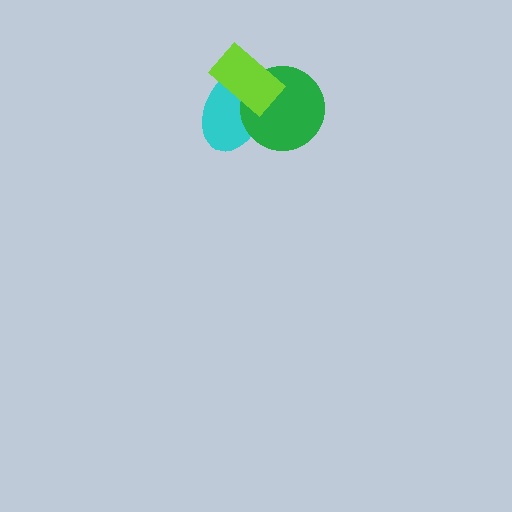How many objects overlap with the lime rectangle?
2 objects overlap with the lime rectangle.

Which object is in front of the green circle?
The lime rectangle is in front of the green circle.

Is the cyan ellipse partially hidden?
Yes, it is partially covered by another shape.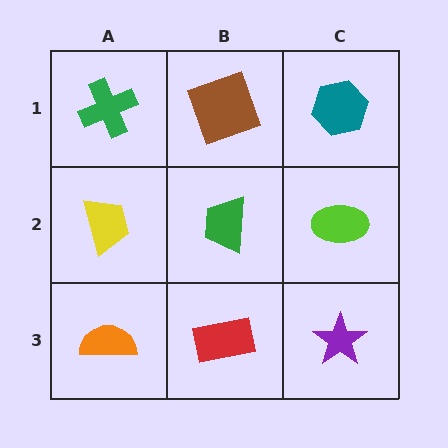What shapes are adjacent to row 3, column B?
A green trapezoid (row 2, column B), an orange semicircle (row 3, column A), a purple star (row 3, column C).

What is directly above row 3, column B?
A green trapezoid.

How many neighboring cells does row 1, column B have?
3.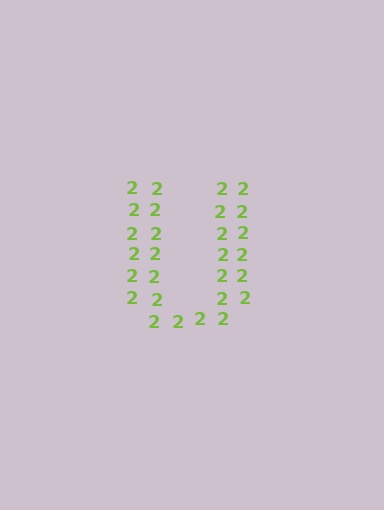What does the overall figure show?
The overall figure shows the letter U.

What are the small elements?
The small elements are digit 2's.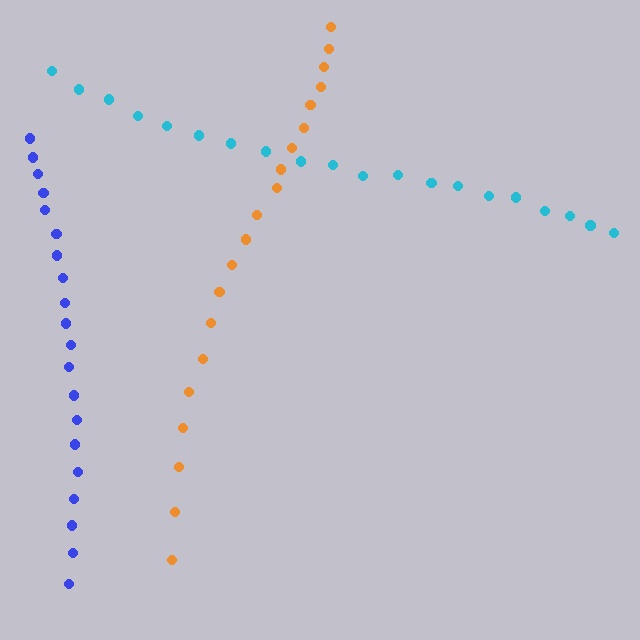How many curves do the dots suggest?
There are 3 distinct paths.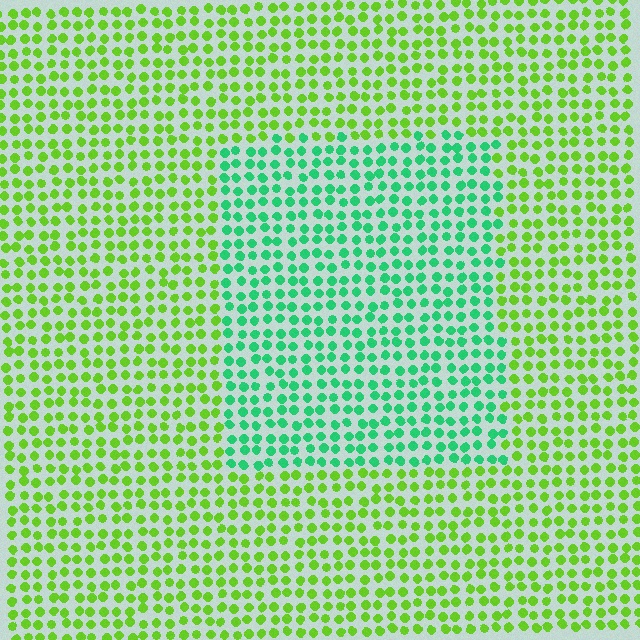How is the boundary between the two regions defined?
The boundary is defined purely by a slight shift in hue (about 51 degrees). Spacing, size, and orientation are identical on both sides.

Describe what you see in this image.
The image is filled with small lime elements in a uniform arrangement. A rectangle-shaped region is visible where the elements are tinted to a slightly different hue, forming a subtle color boundary.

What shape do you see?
I see a rectangle.